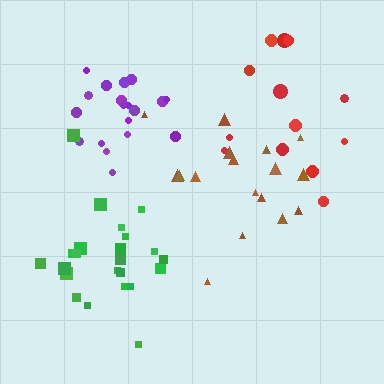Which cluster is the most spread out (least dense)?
Red.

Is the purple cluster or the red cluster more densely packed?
Purple.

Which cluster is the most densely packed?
Purple.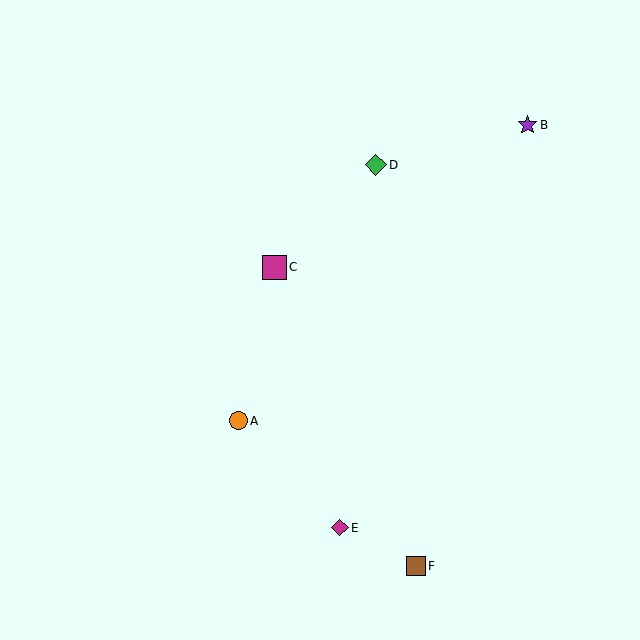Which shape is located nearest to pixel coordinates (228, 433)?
The orange circle (labeled A) at (238, 421) is nearest to that location.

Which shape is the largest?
The magenta square (labeled C) is the largest.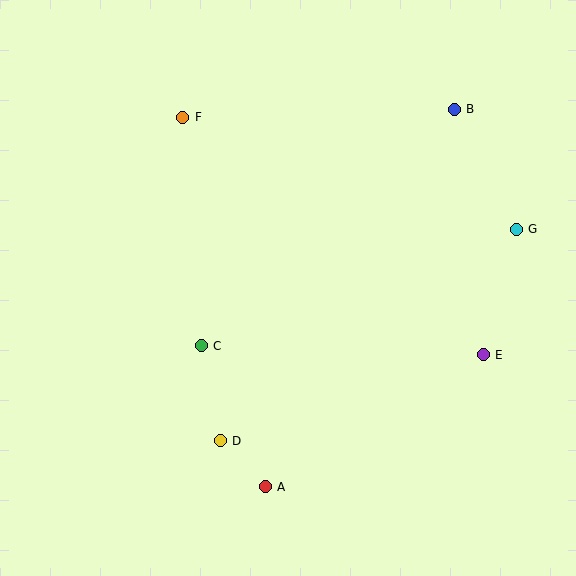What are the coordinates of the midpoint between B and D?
The midpoint between B and D is at (337, 275).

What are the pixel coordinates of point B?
Point B is at (454, 109).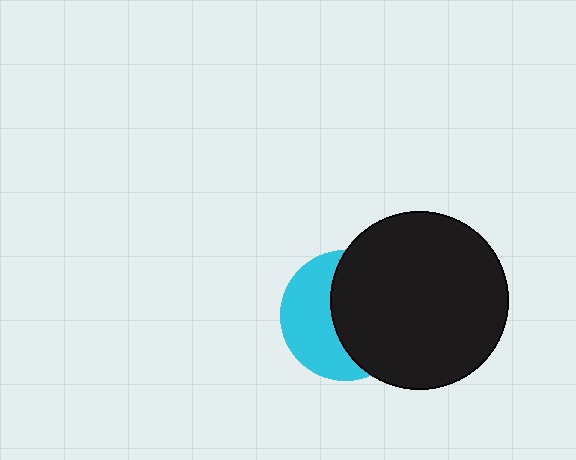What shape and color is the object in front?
The object in front is a black circle.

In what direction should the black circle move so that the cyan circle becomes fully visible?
The black circle should move right. That is the shortest direction to clear the overlap and leave the cyan circle fully visible.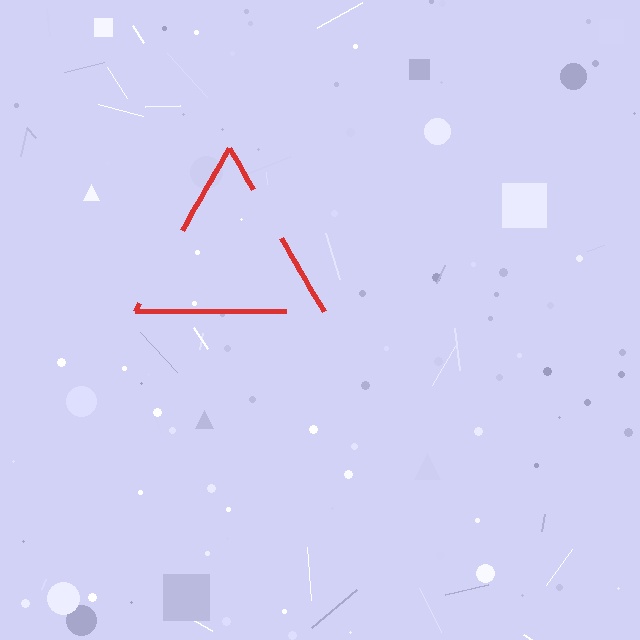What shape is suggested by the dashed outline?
The dashed outline suggests a triangle.